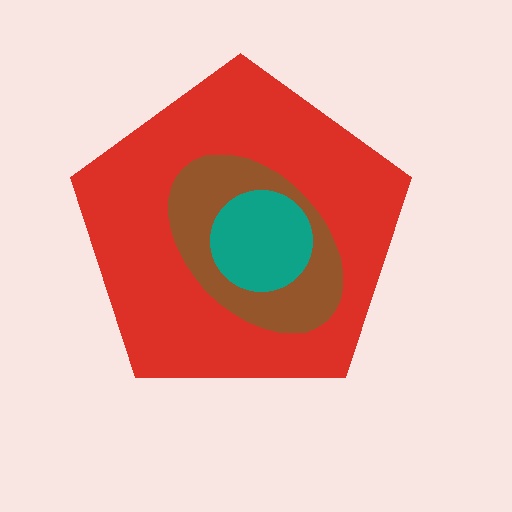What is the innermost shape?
The teal circle.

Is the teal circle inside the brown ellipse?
Yes.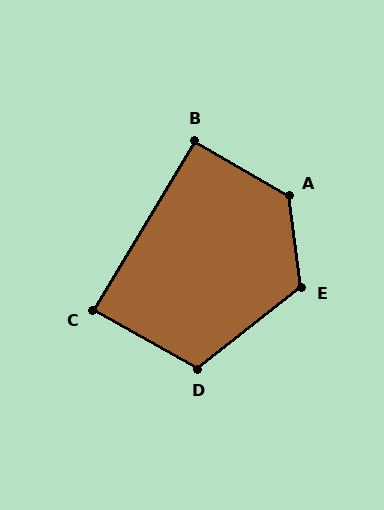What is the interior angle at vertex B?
Approximately 91 degrees (approximately right).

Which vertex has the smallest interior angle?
C, at approximately 88 degrees.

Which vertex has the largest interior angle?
A, at approximately 127 degrees.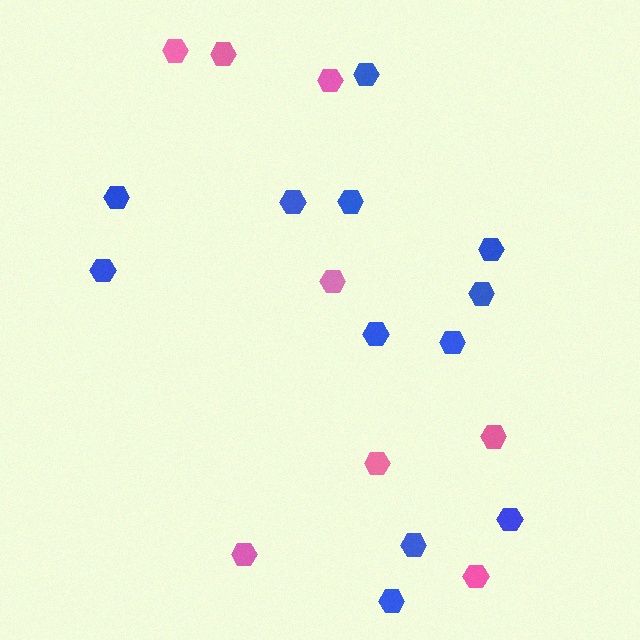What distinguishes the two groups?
There are 2 groups: one group of blue hexagons (12) and one group of pink hexagons (8).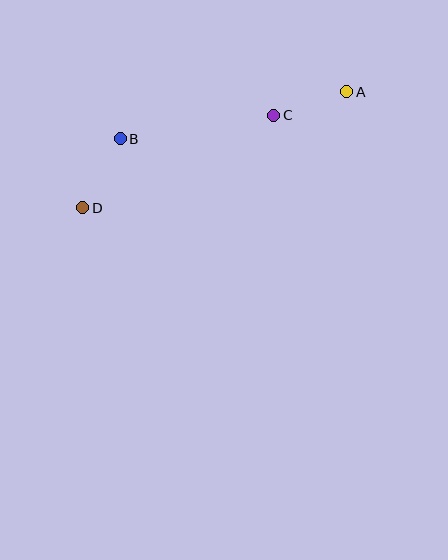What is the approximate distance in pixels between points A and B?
The distance between A and B is approximately 231 pixels.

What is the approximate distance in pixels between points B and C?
The distance between B and C is approximately 155 pixels.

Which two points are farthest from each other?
Points A and D are farthest from each other.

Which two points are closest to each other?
Points A and C are closest to each other.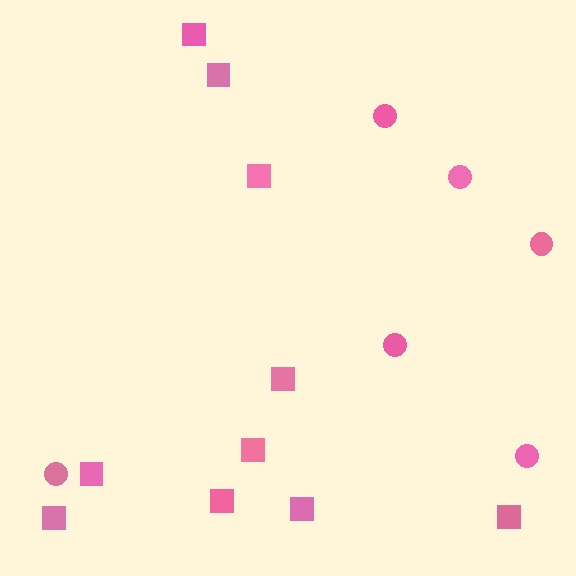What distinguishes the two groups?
There are 2 groups: one group of circles (6) and one group of squares (10).